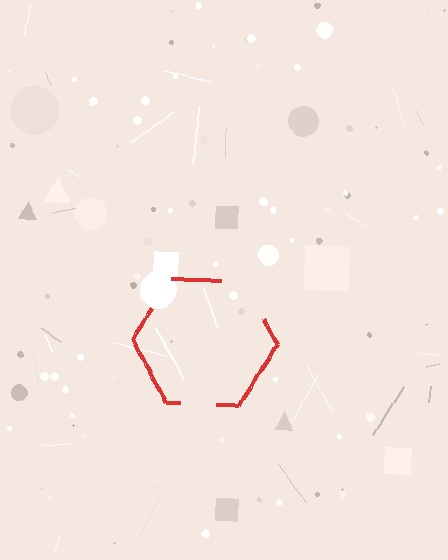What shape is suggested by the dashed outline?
The dashed outline suggests a hexagon.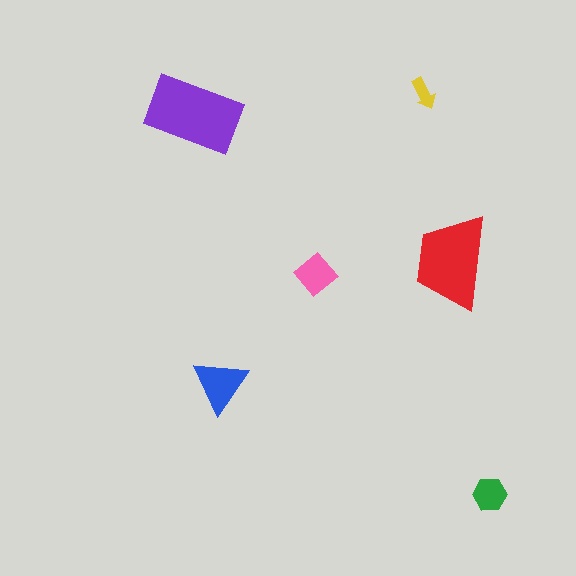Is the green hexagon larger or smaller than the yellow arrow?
Larger.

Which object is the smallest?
The yellow arrow.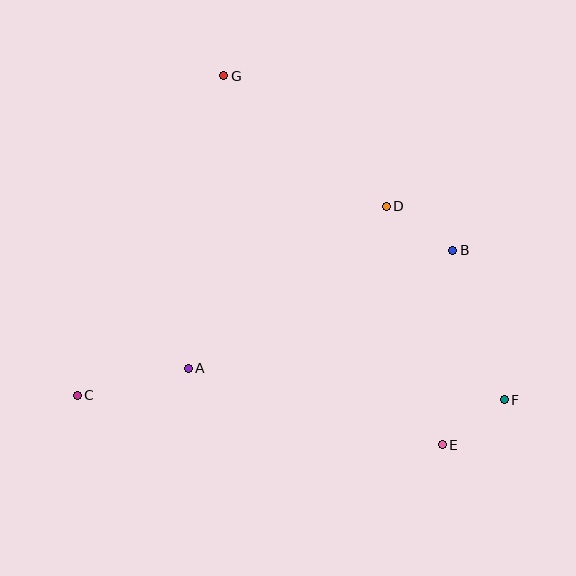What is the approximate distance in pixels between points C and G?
The distance between C and G is approximately 352 pixels.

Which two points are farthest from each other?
Points E and G are farthest from each other.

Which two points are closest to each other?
Points E and F are closest to each other.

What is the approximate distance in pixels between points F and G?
The distance between F and G is approximately 429 pixels.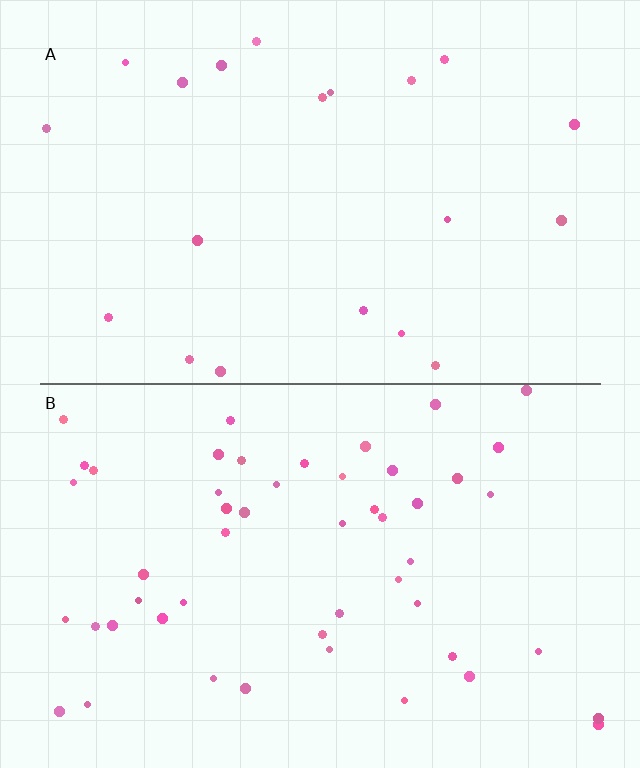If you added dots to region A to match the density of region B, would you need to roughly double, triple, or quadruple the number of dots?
Approximately triple.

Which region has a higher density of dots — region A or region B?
B (the bottom).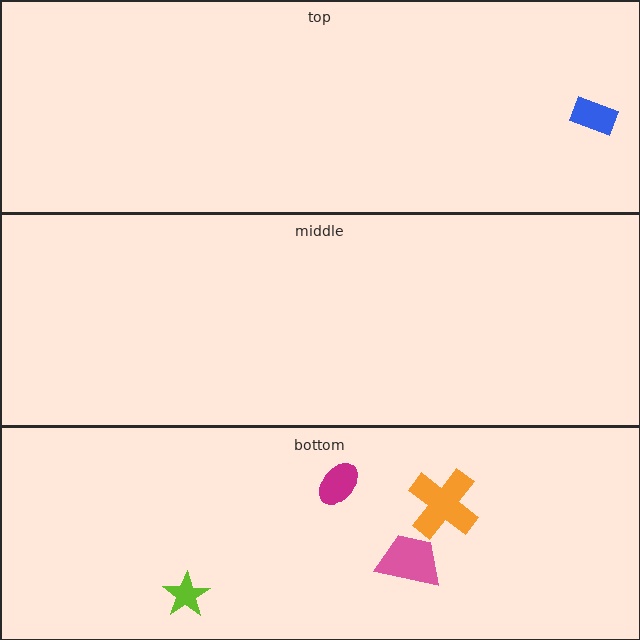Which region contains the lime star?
The bottom region.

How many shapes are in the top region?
1.